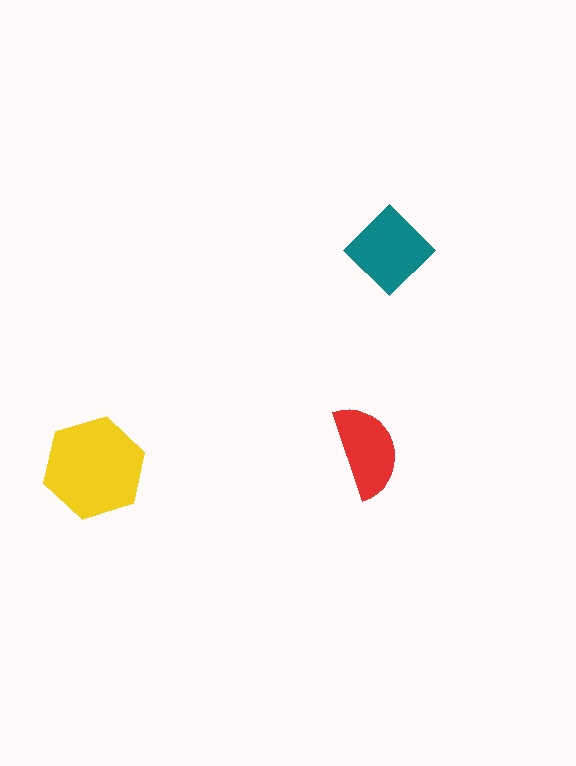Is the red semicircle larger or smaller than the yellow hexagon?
Smaller.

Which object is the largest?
The yellow hexagon.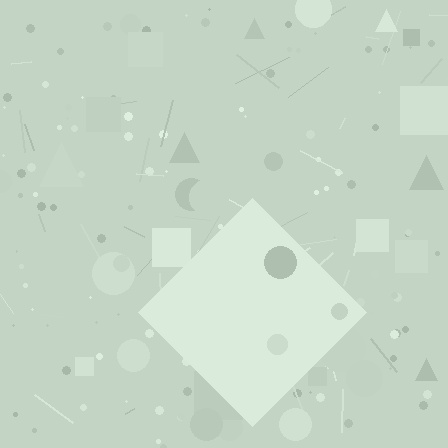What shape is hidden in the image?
A diamond is hidden in the image.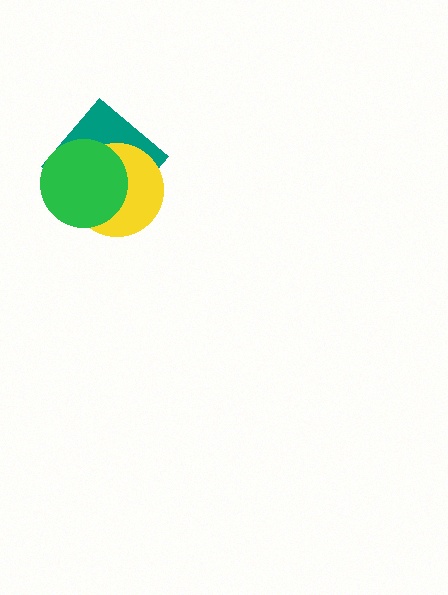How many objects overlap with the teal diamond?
2 objects overlap with the teal diamond.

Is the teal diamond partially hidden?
Yes, it is partially covered by another shape.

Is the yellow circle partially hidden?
Yes, it is partially covered by another shape.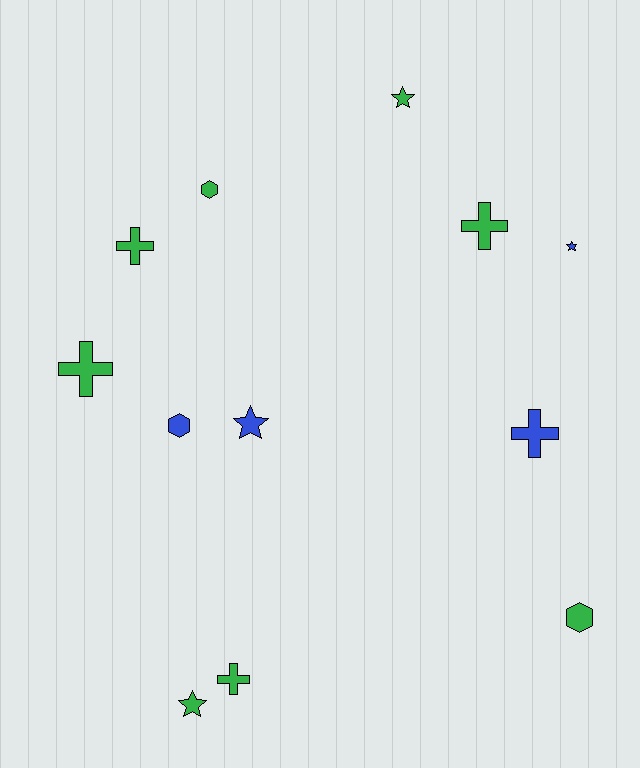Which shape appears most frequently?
Cross, with 5 objects.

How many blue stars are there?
There are 2 blue stars.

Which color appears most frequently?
Green, with 8 objects.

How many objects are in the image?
There are 12 objects.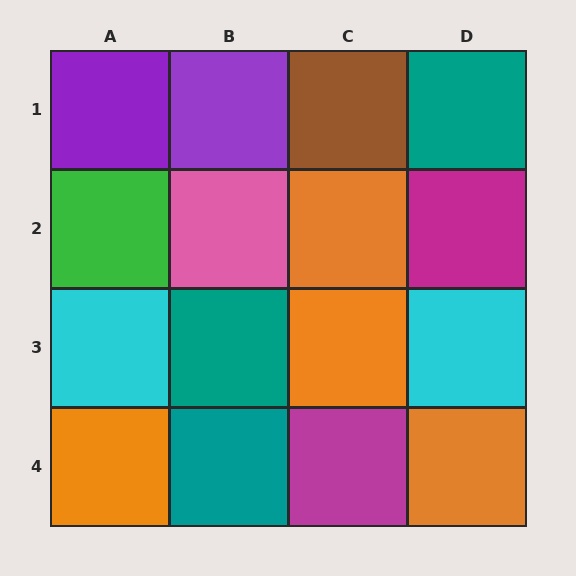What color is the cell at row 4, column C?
Magenta.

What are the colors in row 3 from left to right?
Cyan, teal, orange, cyan.